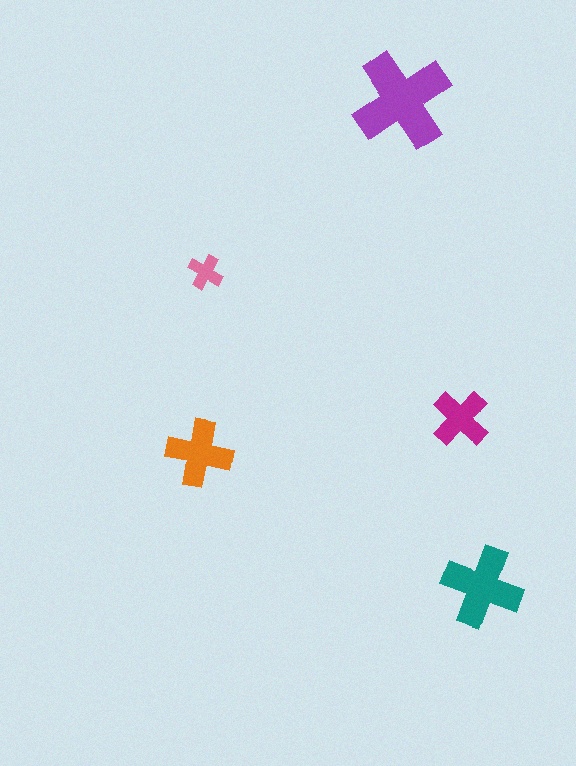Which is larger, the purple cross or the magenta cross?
The purple one.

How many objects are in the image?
There are 5 objects in the image.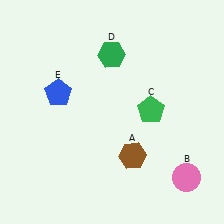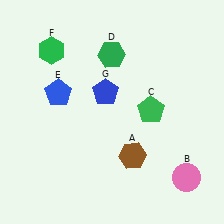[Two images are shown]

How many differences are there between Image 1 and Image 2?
There are 2 differences between the two images.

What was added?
A green hexagon (F), a blue pentagon (G) were added in Image 2.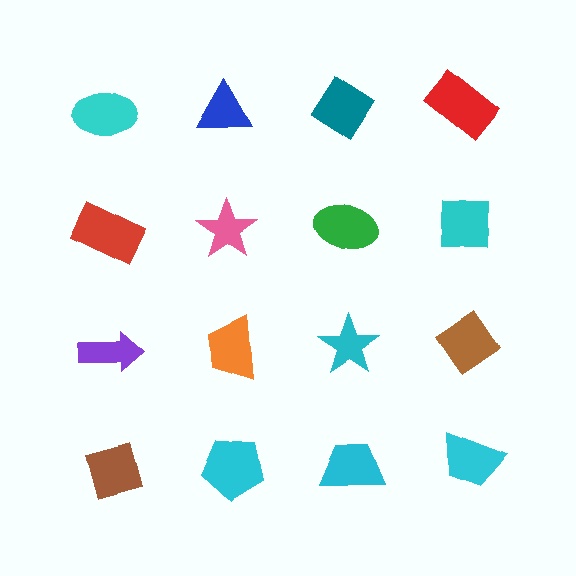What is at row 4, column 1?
A brown diamond.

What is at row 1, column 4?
A red rectangle.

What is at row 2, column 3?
A green ellipse.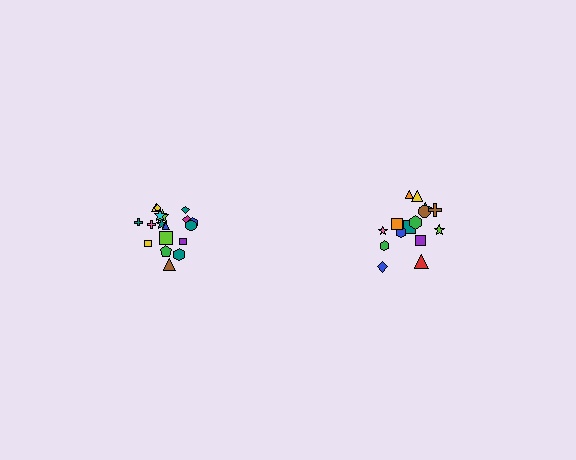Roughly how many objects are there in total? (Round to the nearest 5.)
Roughly 35 objects in total.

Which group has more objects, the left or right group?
The left group.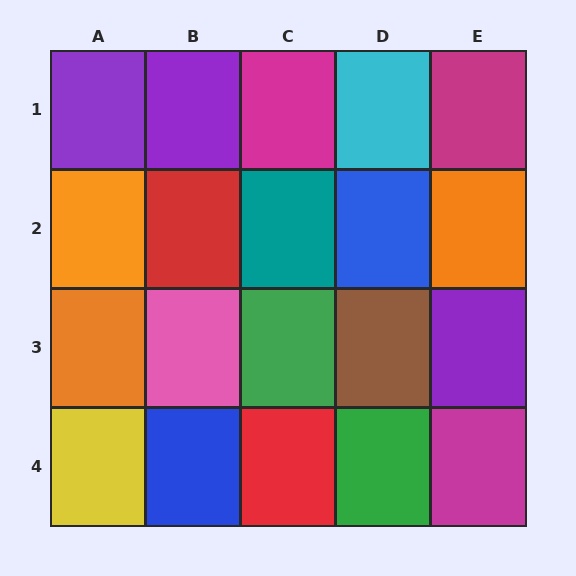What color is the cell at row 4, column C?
Red.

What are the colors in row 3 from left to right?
Orange, pink, green, brown, purple.